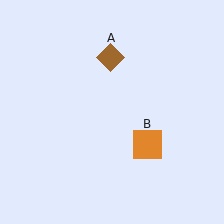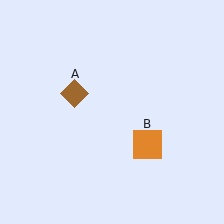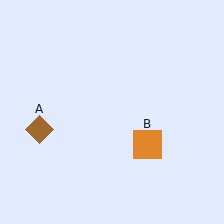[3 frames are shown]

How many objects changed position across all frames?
1 object changed position: brown diamond (object A).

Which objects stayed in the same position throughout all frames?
Orange square (object B) remained stationary.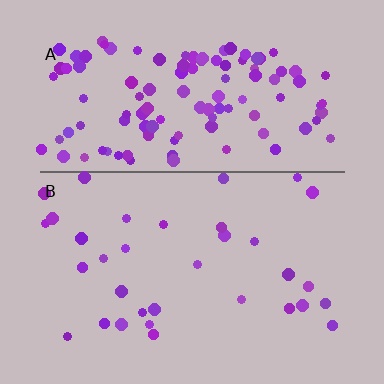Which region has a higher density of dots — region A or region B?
A (the top).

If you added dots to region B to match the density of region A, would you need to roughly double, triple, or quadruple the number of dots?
Approximately triple.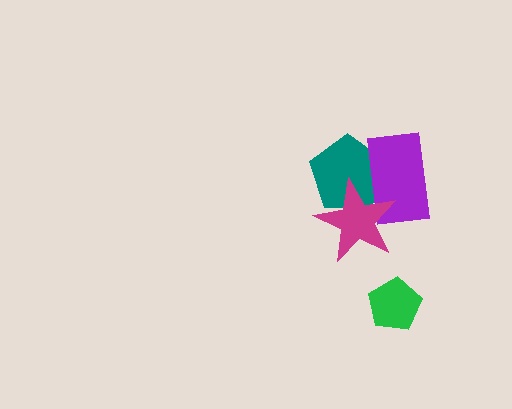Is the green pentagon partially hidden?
No, no other shape covers it.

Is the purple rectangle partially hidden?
Yes, it is partially covered by another shape.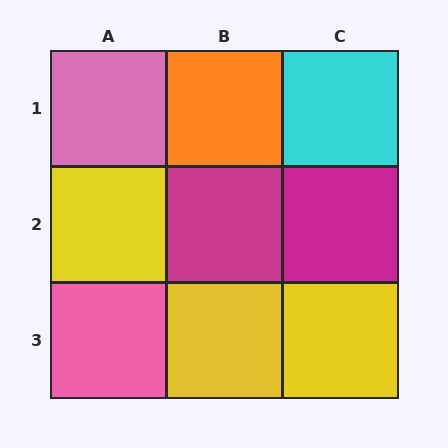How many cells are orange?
1 cell is orange.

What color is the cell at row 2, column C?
Magenta.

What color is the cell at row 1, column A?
Pink.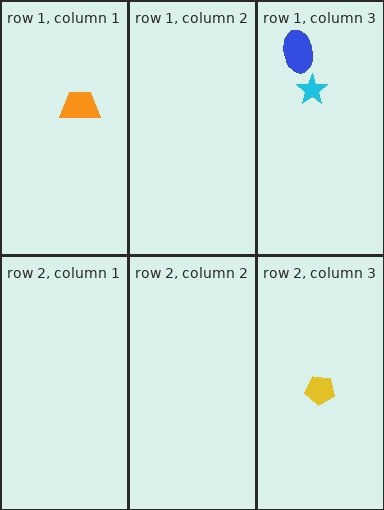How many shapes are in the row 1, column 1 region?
1.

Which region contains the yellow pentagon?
The row 2, column 3 region.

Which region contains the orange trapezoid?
The row 1, column 1 region.